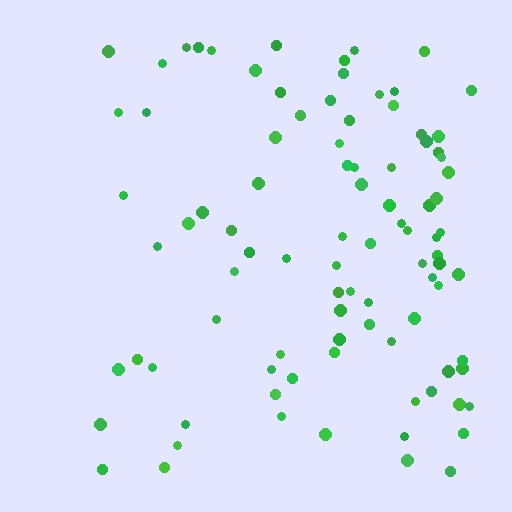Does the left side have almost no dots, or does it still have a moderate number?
Still a moderate number, just noticeably fewer than the right.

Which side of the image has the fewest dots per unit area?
The left.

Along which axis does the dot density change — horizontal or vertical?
Horizontal.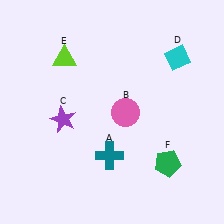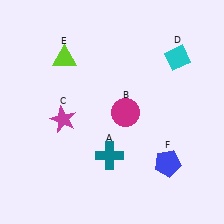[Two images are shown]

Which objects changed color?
B changed from pink to magenta. C changed from purple to magenta. F changed from green to blue.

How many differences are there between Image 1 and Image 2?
There are 3 differences between the two images.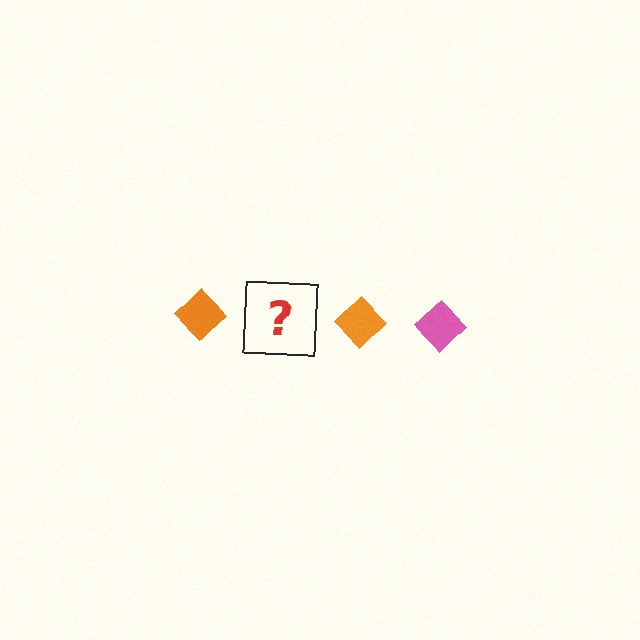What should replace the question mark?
The question mark should be replaced with a pink diamond.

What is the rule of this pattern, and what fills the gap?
The rule is that the pattern cycles through orange, pink diamonds. The gap should be filled with a pink diamond.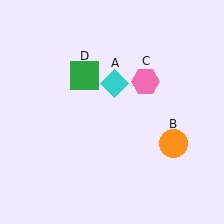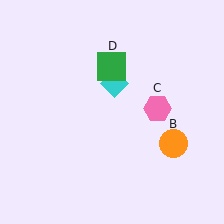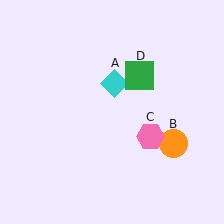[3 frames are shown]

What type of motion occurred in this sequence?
The pink hexagon (object C), green square (object D) rotated clockwise around the center of the scene.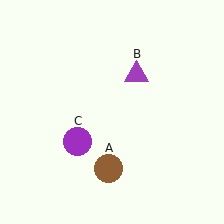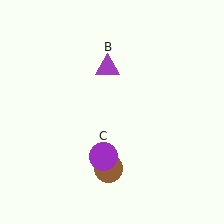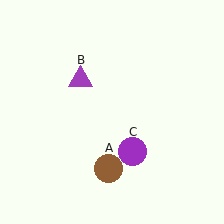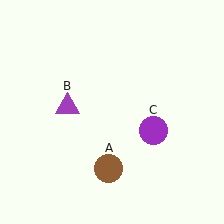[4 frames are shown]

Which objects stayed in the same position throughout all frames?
Brown circle (object A) remained stationary.